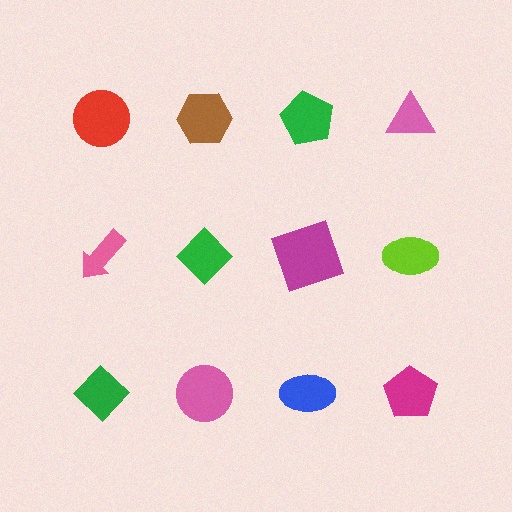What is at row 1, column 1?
A red circle.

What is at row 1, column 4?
A pink triangle.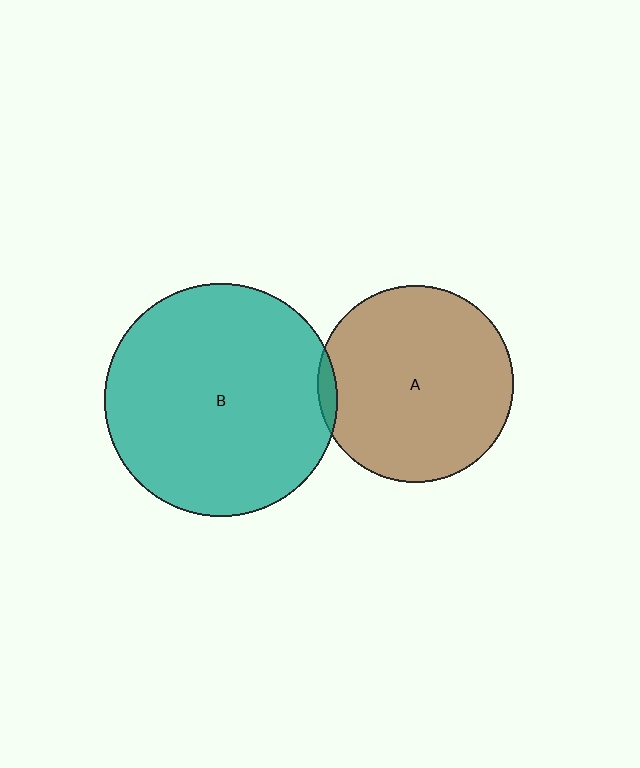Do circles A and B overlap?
Yes.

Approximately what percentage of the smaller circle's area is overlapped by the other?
Approximately 5%.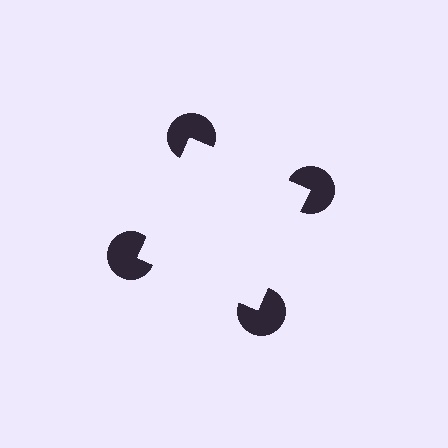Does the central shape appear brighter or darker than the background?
It typically appears slightly brighter than the background, even though no actual brightness change is drawn.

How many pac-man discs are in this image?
There are 4 — one at each vertex of the illusory square.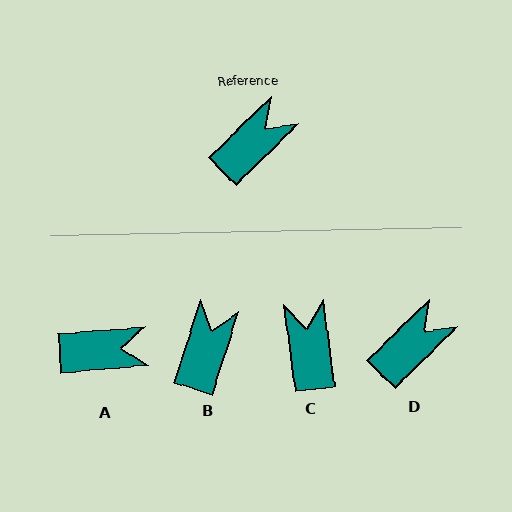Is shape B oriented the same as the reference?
No, it is off by about 28 degrees.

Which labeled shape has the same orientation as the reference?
D.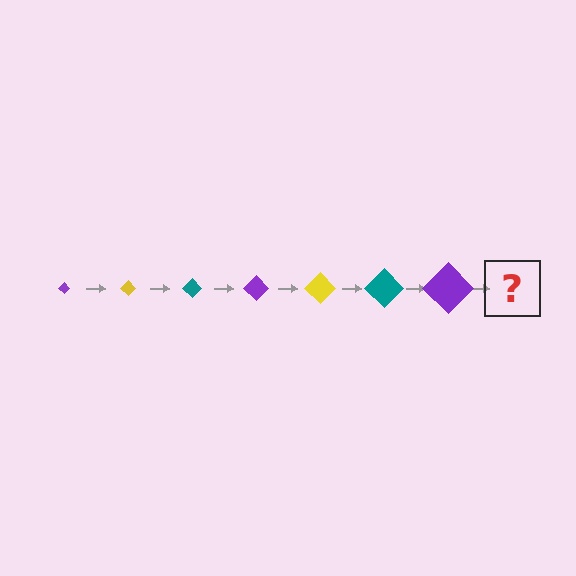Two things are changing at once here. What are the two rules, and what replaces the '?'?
The two rules are that the diamond grows larger each step and the color cycles through purple, yellow, and teal. The '?' should be a yellow diamond, larger than the previous one.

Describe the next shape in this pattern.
It should be a yellow diamond, larger than the previous one.